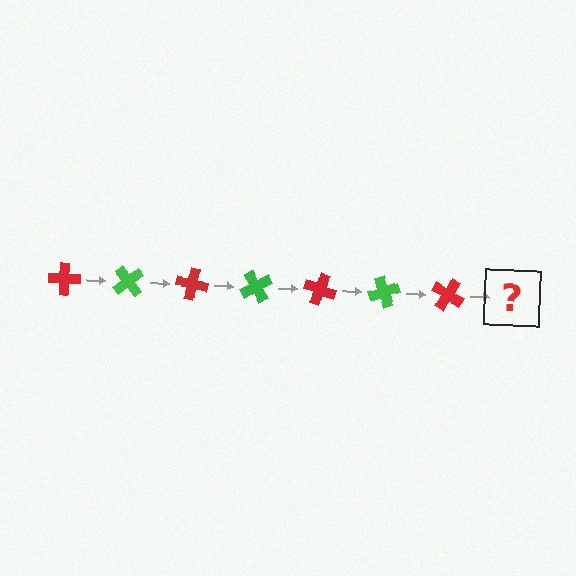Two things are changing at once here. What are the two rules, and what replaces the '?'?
The two rules are that it rotates 50 degrees each step and the color cycles through red and green. The '?' should be a green cross, rotated 350 degrees from the start.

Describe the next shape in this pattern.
It should be a green cross, rotated 350 degrees from the start.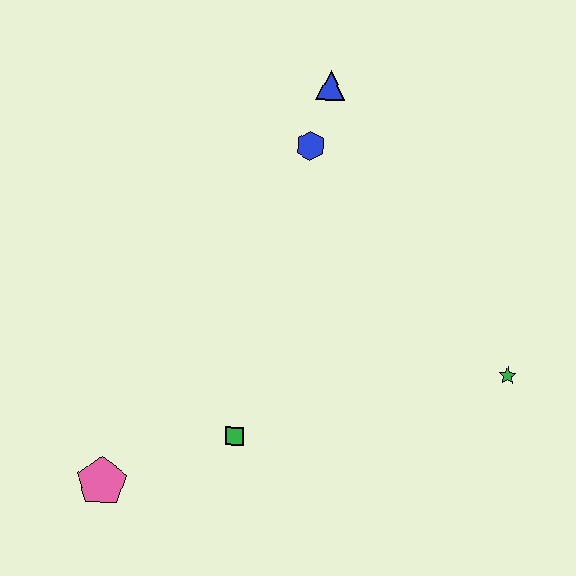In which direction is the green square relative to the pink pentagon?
The green square is to the right of the pink pentagon.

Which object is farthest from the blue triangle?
The pink pentagon is farthest from the blue triangle.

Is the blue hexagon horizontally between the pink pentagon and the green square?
No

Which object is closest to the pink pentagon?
The green square is closest to the pink pentagon.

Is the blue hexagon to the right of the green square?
Yes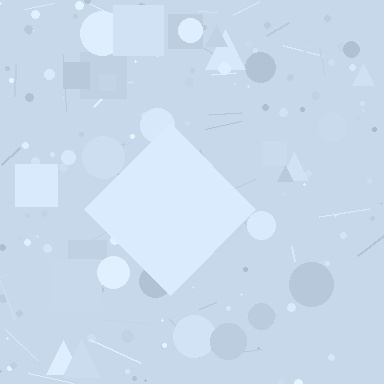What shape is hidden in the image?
A diamond is hidden in the image.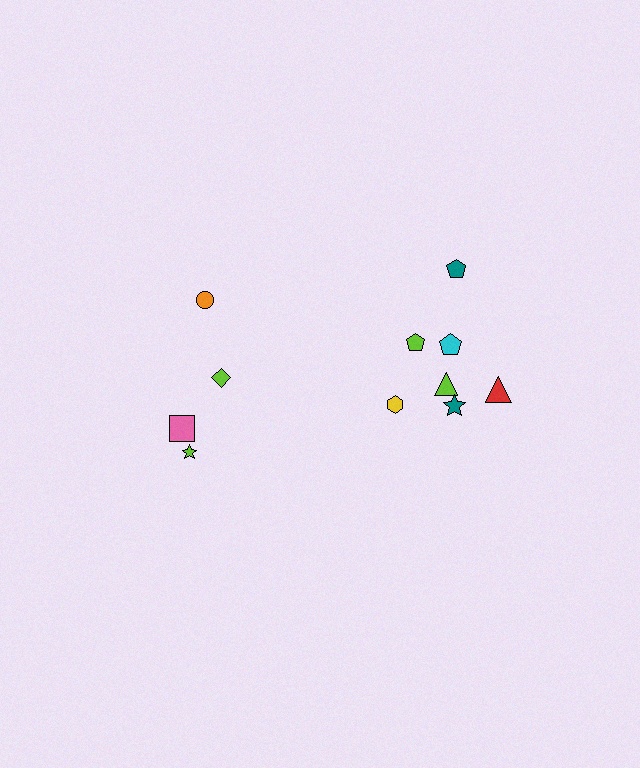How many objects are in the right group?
There are 7 objects.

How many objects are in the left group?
There are 4 objects.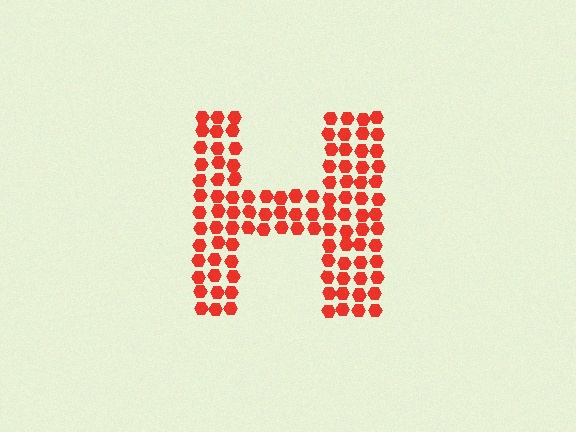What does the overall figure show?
The overall figure shows the letter H.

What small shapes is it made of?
It is made of small hexagons.